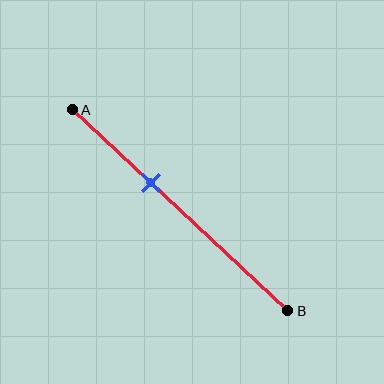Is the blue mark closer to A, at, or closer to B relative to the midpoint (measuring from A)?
The blue mark is closer to point A than the midpoint of segment AB.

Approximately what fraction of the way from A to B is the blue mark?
The blue mark is approximately 35% of the way from A to B.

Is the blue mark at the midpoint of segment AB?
No, the mark is at about 35% from A, not at the 50% midpoint.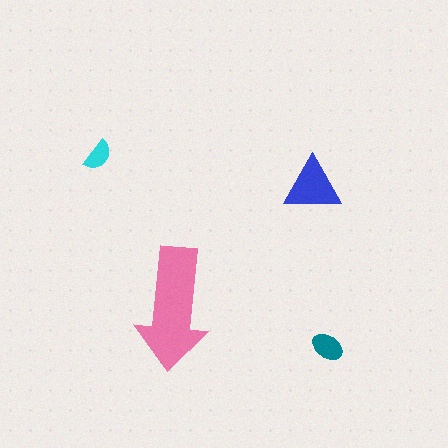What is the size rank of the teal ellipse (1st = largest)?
3rd.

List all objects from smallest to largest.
The cyan semicircle, the teal ellipse, the blue triangle, the pink arrow.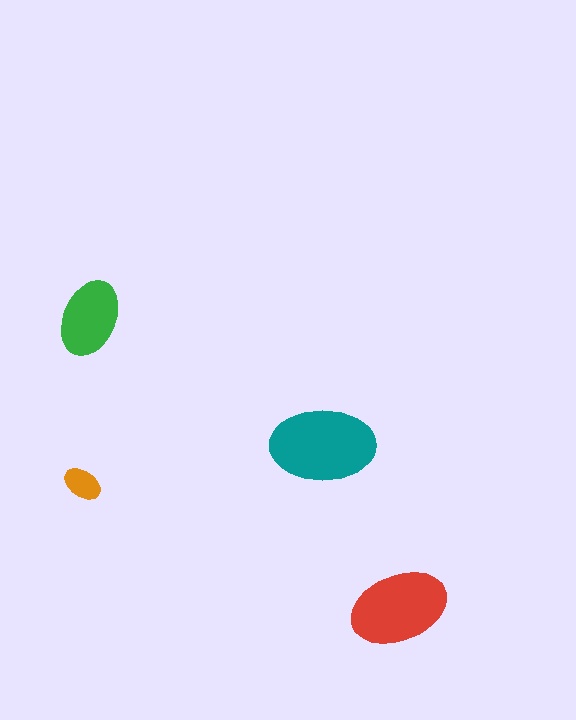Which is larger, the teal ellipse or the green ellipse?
The teal one.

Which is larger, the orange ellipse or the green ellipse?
The green one.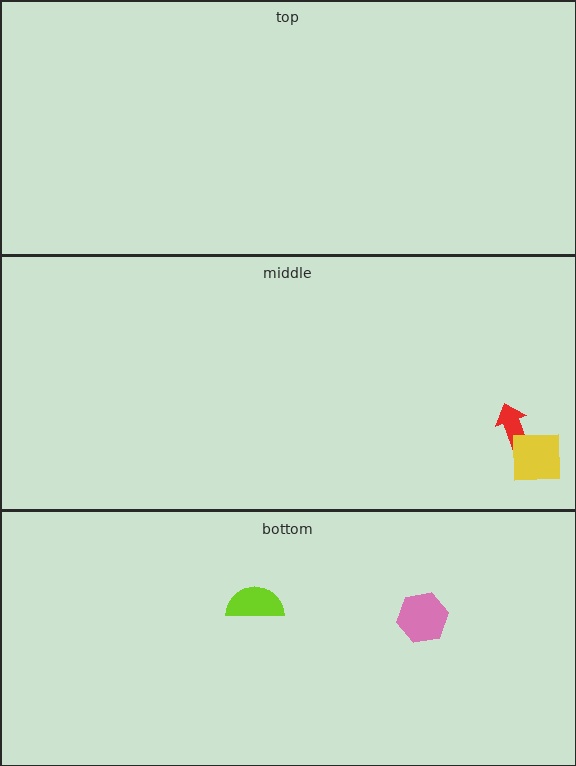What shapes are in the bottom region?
The pink hexagon, the lime semicircle.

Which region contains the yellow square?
The middle region.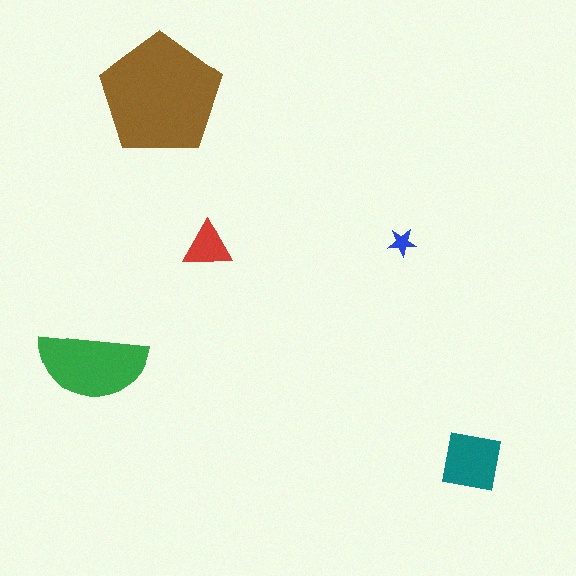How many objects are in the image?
There are 5 objects in the image.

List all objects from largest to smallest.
The brown pentagon, the green semicircle, the teal square, the red triangle, the blue star.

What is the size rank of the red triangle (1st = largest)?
4th.